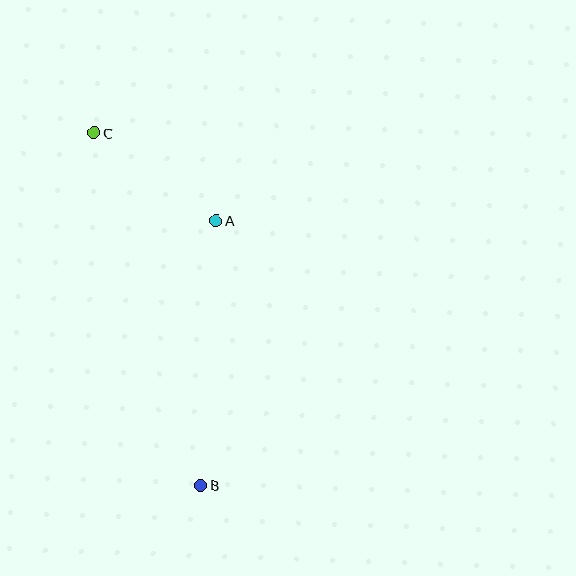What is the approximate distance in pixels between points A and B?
The distance between A and B is approximately 265 pixels.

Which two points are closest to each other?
Points A and C are closest to each other.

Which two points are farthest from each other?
Points B and C are farthest from each other.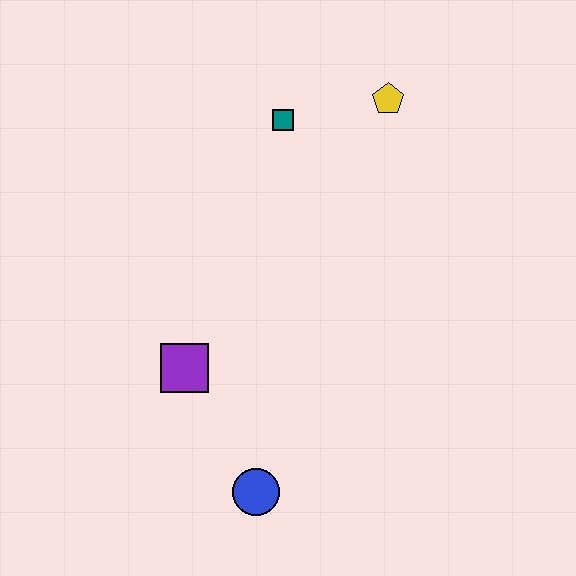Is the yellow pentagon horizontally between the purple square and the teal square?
No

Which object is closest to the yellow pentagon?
The teal square is closest to the yellow pentagon.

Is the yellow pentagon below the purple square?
No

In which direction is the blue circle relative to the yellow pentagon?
The blue circle is below the yellow pentagon.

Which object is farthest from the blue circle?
The yellow pentagon is farthest from the blue circle.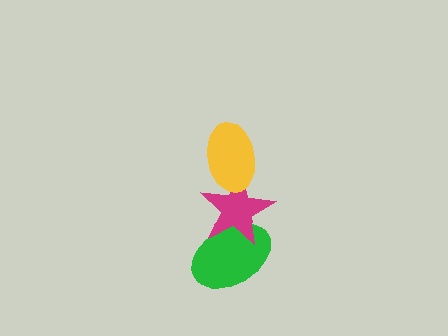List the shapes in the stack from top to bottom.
From top to bottom: the yellow ellipse, the magenta star, the green ellipse.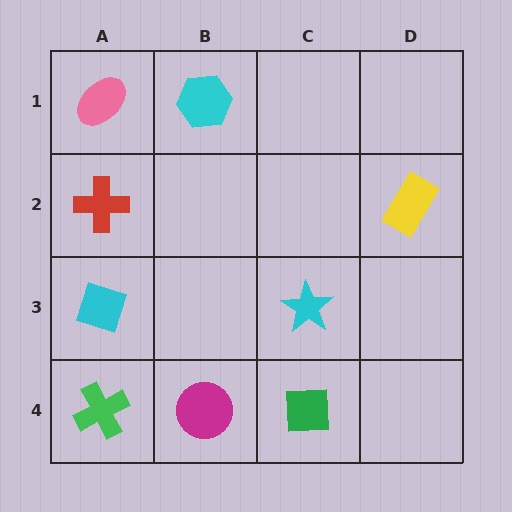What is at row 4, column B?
A magenta circle.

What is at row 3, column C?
A cyan star.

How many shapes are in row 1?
2 shapes.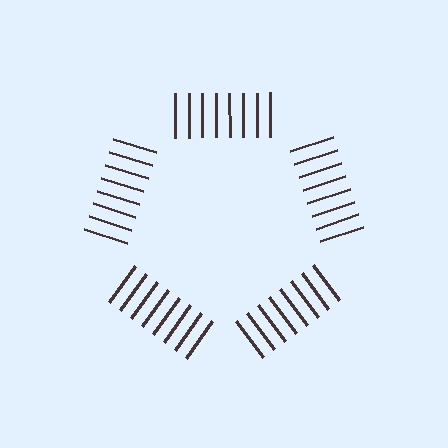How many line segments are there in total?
40 — 8 along each of the 5 edges.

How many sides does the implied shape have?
5 sides — the line-ends trace a pentagon.